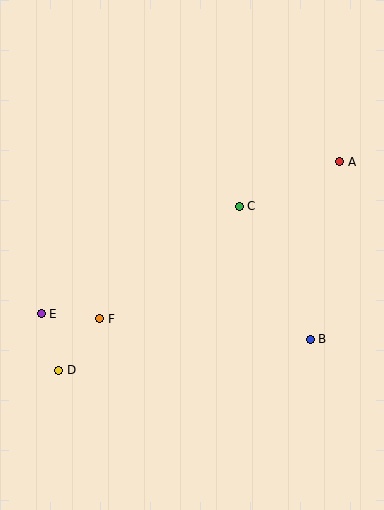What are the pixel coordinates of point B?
Point B is at (310, 339).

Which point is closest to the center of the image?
Point C at (239, 206) is closest to the center.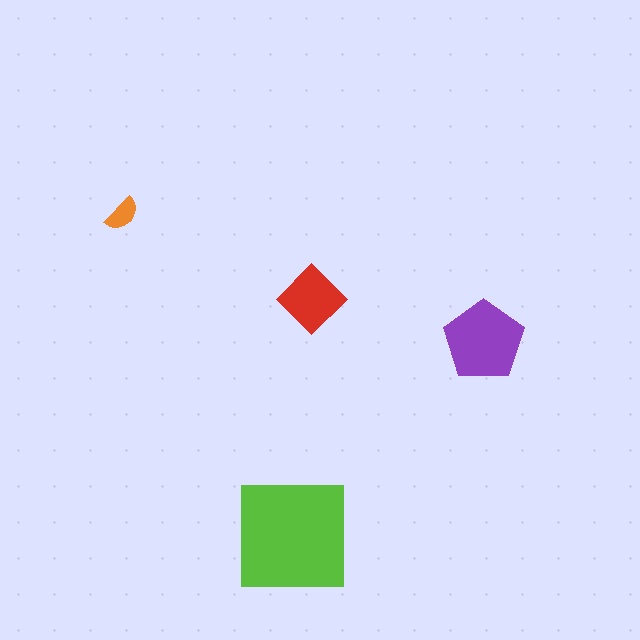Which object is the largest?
The lime square.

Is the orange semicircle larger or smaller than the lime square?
Smaller.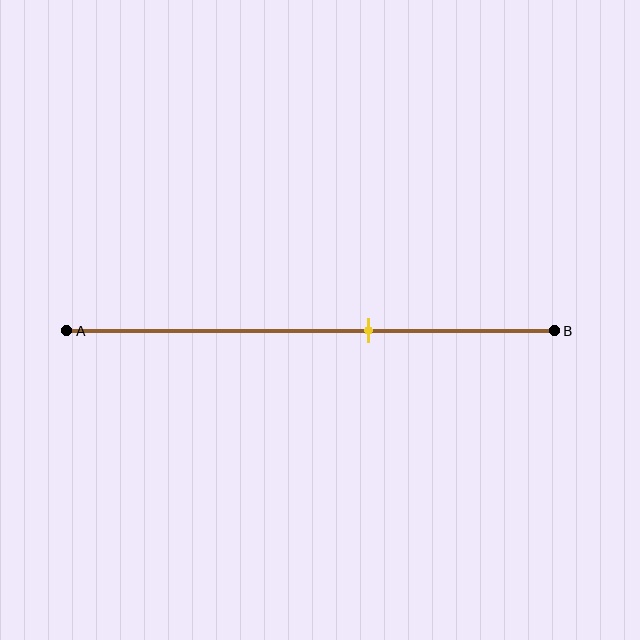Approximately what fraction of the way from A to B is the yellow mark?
The yellow mark is approximately 60% of the way from A to B.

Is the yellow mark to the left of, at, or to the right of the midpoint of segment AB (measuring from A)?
The yellow mark is to the right of the midpoint of segment AB.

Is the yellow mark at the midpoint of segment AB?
No, the mark is at about 60% from A, not at the 50% midpoint.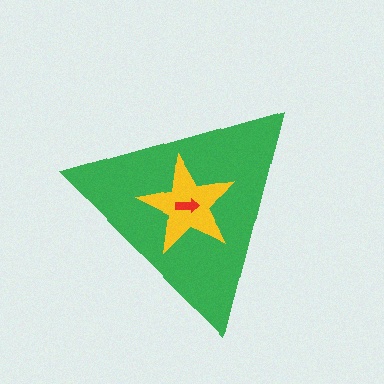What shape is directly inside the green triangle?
The yellow star.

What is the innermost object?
The red arrow.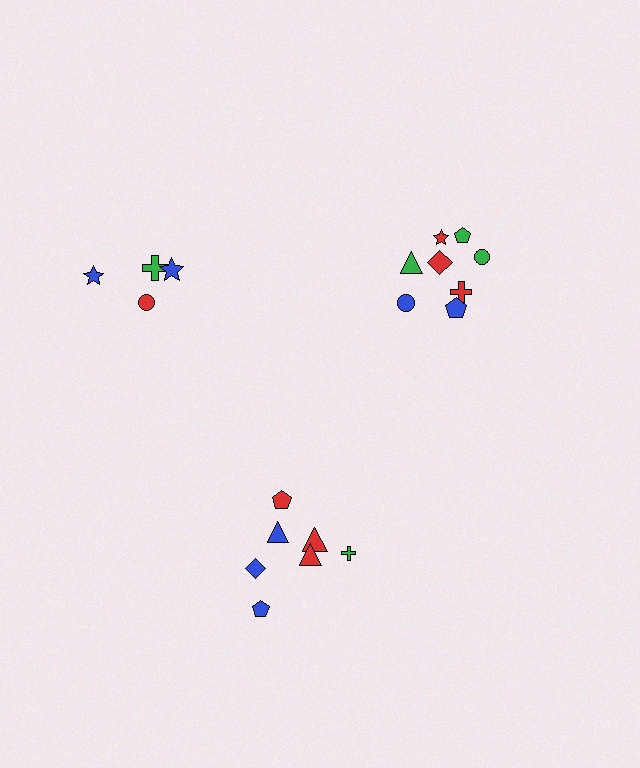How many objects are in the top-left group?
There are 4 objects.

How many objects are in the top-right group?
There are 8 objects.